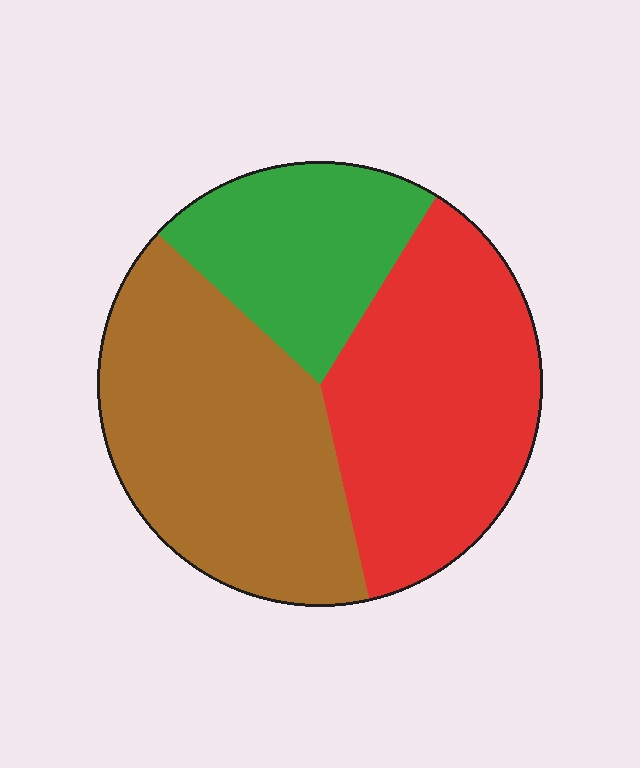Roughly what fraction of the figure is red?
Red takes up about three eighths (3/8) of the figure.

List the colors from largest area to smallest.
From largest to smallest: brown, red, green.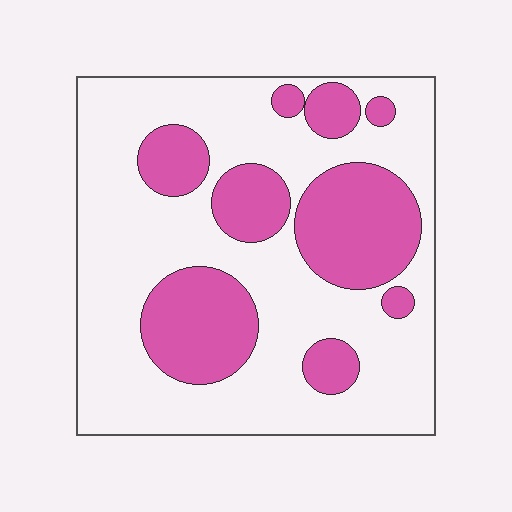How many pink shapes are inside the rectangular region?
9.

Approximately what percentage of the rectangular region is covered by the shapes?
Approximately 30%.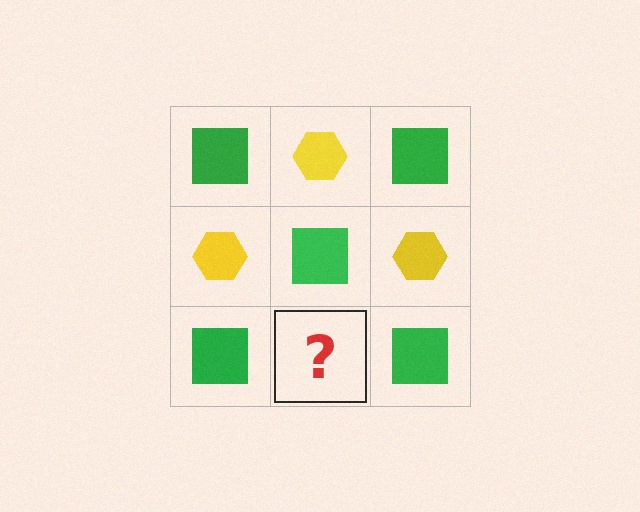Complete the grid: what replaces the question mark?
The question mark should be replaced with a yellow hexagon.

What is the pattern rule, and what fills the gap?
The rule is that it alternates green square and yellow hexagon in a checkerboard pattern. The gap should be filled with a yellow hexagon.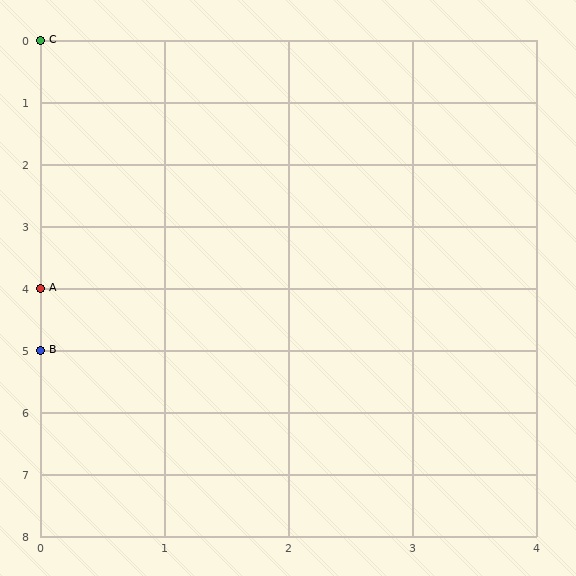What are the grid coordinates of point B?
Point B is at grid coordinates (0, 5).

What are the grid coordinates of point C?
Point C is at grid coordinates (0, 0).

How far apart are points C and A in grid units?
Points C and A are 4 rows apart.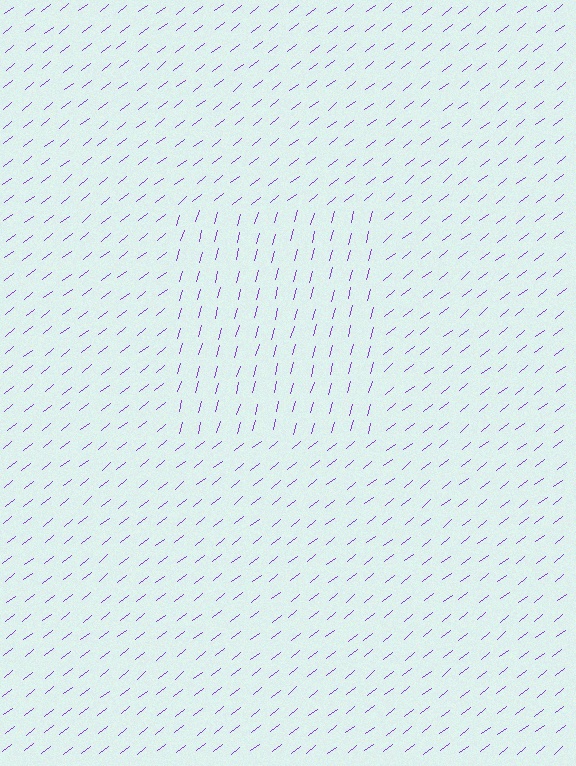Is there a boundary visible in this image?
Yes, there is a texture boundary formed by a change in line orientation.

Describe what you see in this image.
The image is filled with small purple line segments. A rectangle region in the image has lines oriented differently from the surrounding lines, creating a visible texture boundary.